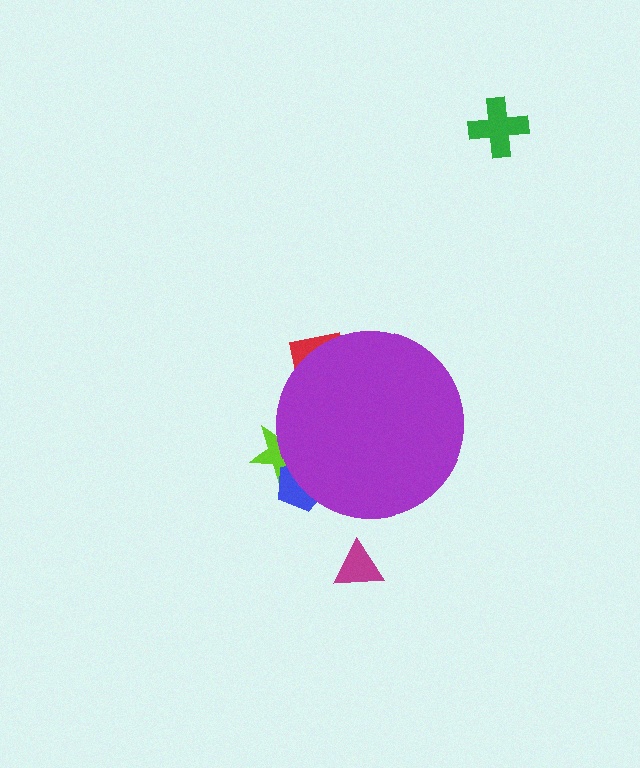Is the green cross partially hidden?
No, the green cross is fully visible.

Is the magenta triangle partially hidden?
No, the magenta triangle is fully visible.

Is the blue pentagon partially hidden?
Yes, the blue pentagon is partially hidden behind the purple circle.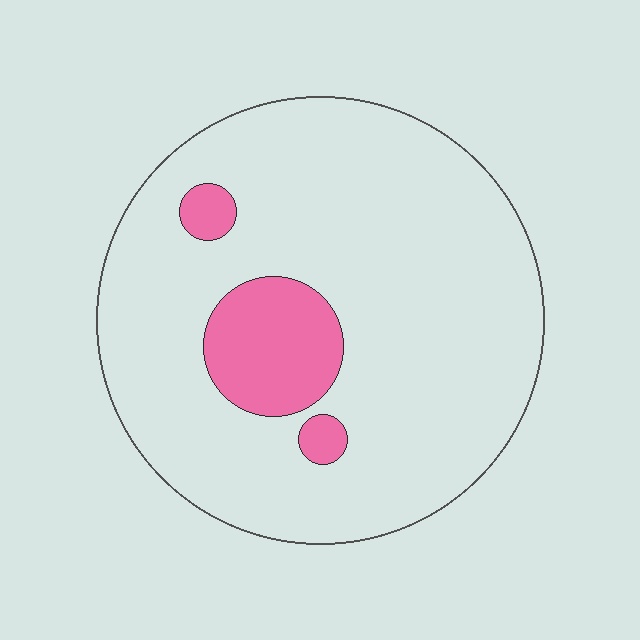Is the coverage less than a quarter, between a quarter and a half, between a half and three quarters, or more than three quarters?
Less than a quarter.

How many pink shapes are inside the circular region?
3.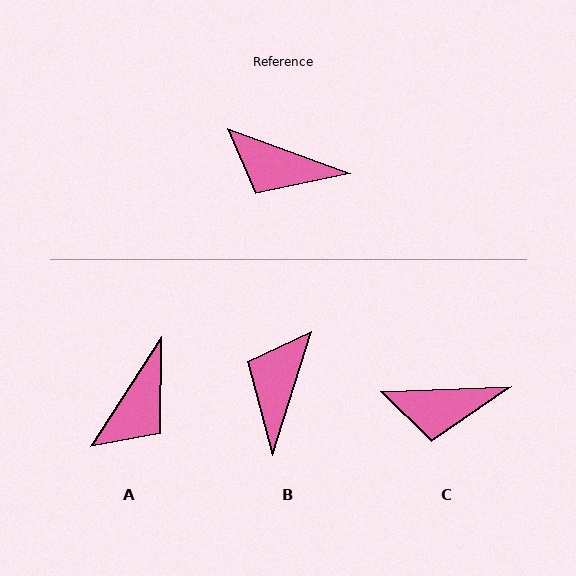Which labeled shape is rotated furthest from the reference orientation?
B, about 87 degrees away.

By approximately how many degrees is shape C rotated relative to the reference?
Approximately 22 degrees counter-clockwise.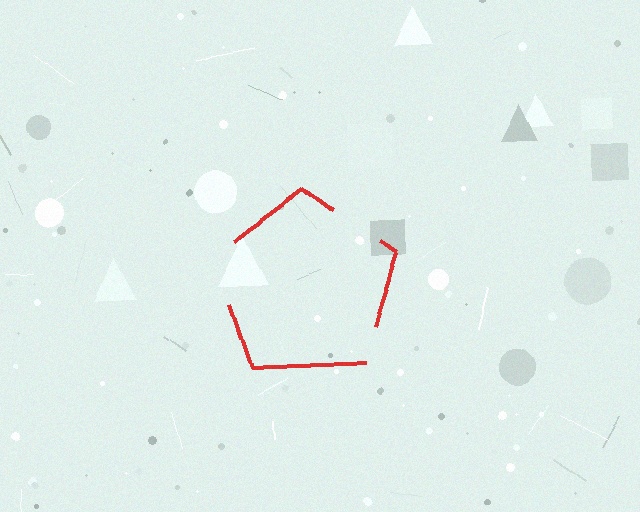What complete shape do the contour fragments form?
The contour fragments form a pentagon.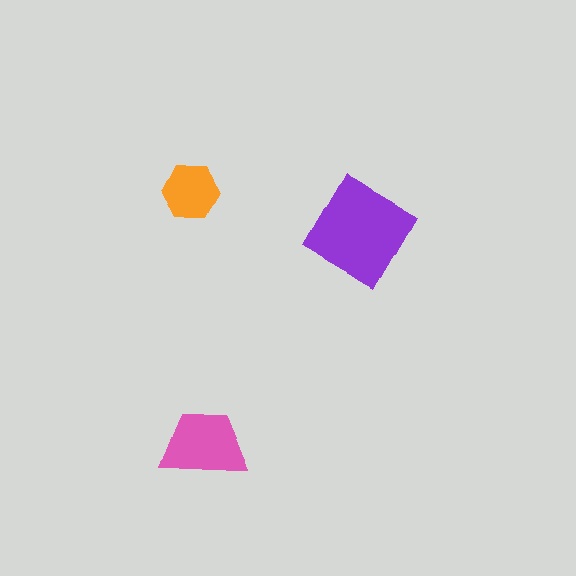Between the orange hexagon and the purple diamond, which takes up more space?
The purple diamond.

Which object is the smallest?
The orange hexagon.